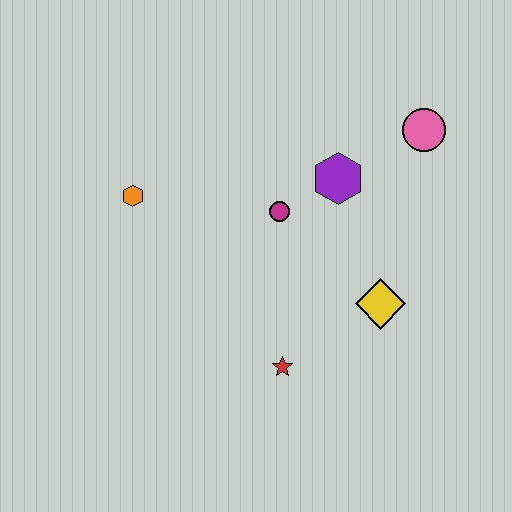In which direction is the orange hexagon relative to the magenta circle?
The orange hexagon is to the left of the magenta circle.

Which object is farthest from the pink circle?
The orange hexagon is farthest from the pink circle.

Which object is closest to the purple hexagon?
The magenta circle is closest to the purple hexagon.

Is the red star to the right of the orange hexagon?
Yes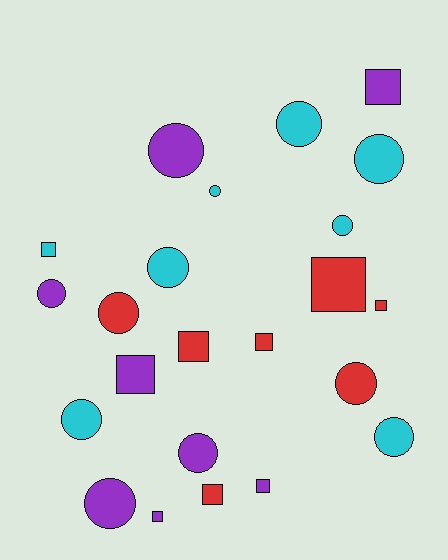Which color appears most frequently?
Purple, with 8 objects.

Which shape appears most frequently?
Circle, with 13 objects.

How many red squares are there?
There are 5 red squares.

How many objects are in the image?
There are 23 objects.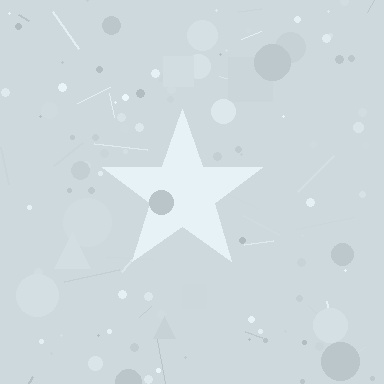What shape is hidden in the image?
A star is hidden in the image.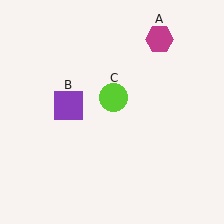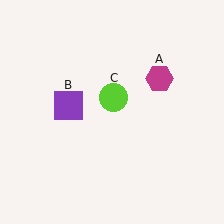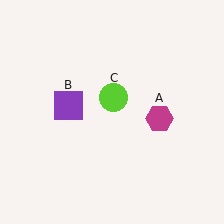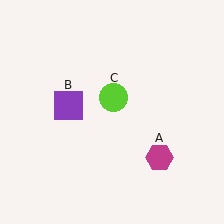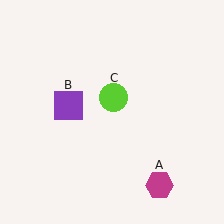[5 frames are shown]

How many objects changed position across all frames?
1 object changed position: magenta hexagon (object A).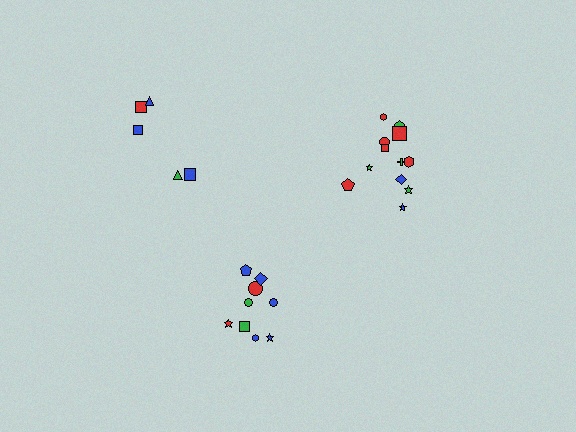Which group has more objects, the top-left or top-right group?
The top-right group.